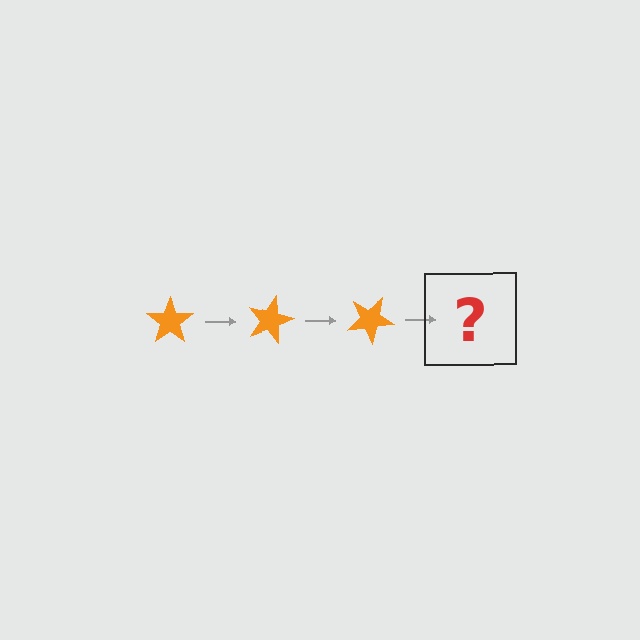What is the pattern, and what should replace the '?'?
The pattern is that the star rotates 15 degrees each step. The '?' should be an orange star rotated 45 degrees.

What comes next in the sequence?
The next element should be an orange star rotated 45 degrees.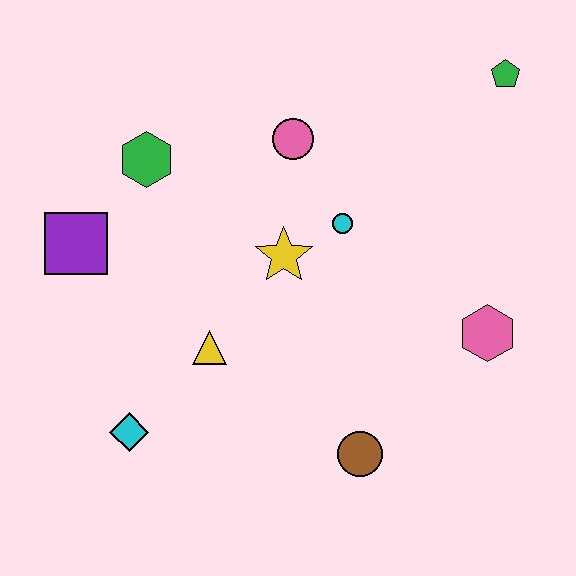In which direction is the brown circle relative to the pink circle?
The brown circle is below the pink circle.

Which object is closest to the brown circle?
The pink hexagon is closest to the brown circle.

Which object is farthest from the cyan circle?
The cyan diamond is farthest from the cyan circle.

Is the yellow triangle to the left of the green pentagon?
Yes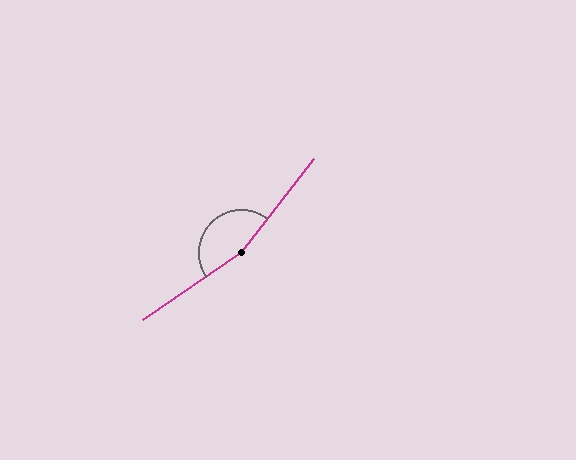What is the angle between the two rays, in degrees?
Approximately 162 degrees.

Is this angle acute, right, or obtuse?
It is obtuse.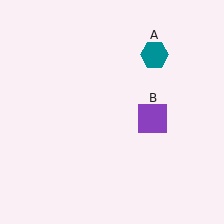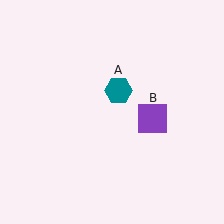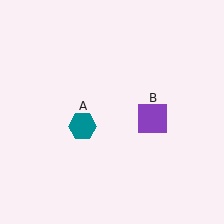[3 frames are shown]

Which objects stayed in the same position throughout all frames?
Purple square (object B) remained stationary.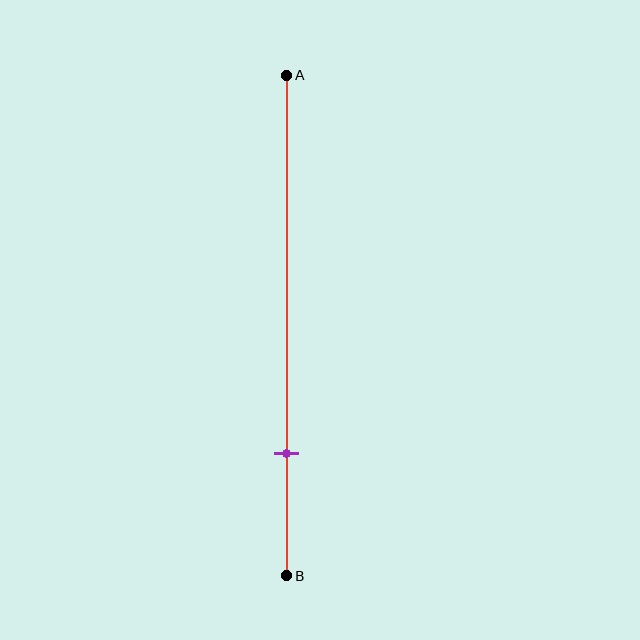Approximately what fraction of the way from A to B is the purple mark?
The purple mark is approximately 75% of the way from A to B.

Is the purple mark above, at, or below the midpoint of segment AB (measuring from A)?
The purple mark is below the midpoint of segment AB.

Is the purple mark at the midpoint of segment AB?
No, the mark is at about 75% from A, not at the 50% midpoint.